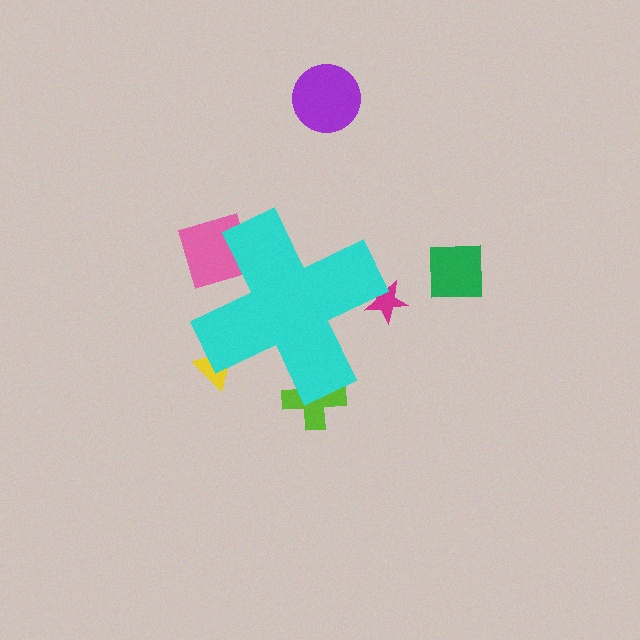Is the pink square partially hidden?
Yes, the pink square is partially hidden behind the cyan cross.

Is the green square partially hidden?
No, the green square is fully visible.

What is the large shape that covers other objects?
A cyan cross.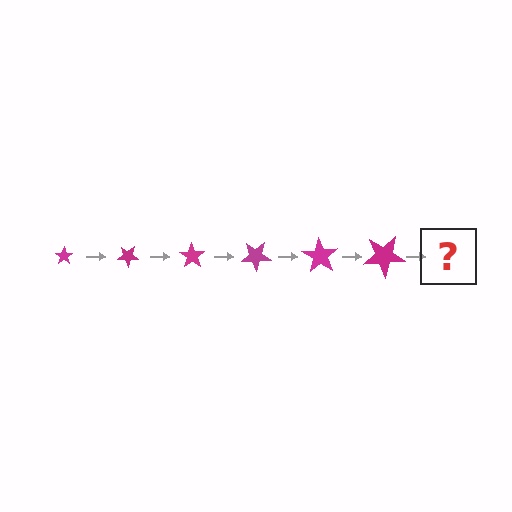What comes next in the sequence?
The next element should be a star, larger than the previous one and rotated 210 degrees from the start.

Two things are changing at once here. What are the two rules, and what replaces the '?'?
The two rules are that the star grows larger each step and it rotates 35 degrees each step. The '?' should be a star, larger than the previous one and rotated 210 degrees from the start.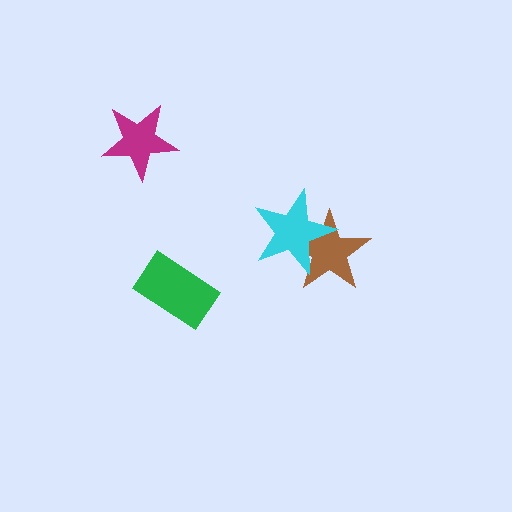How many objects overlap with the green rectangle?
0 objects overlap with the green rectangle.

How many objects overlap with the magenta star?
0 objects overlap with the magenta star.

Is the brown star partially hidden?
Yes, it is partially covered by another shape.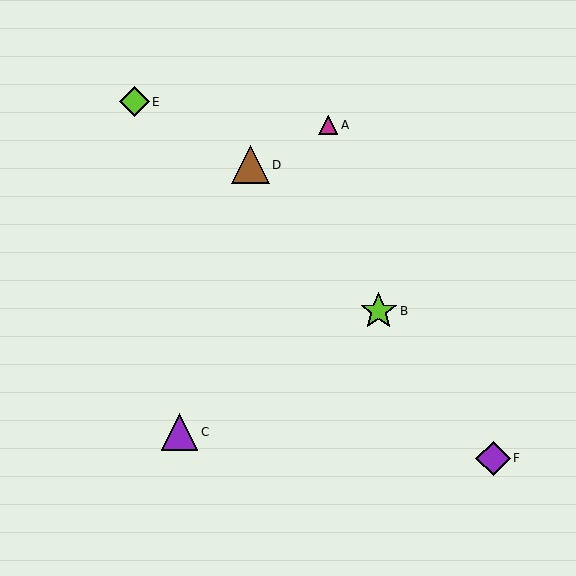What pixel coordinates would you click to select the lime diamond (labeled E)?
Click at (135, 102) to select the lime diamond E.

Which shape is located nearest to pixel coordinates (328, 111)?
The magenta triangle (labeled A) at (328, 125) is nearest to that location.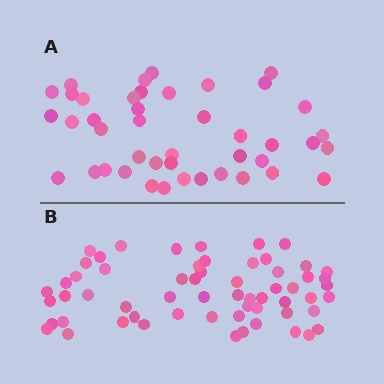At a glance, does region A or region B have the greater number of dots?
Region B (the bottom region) has more dots.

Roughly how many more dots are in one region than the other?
Region B has approximately 15 more dots than region A.